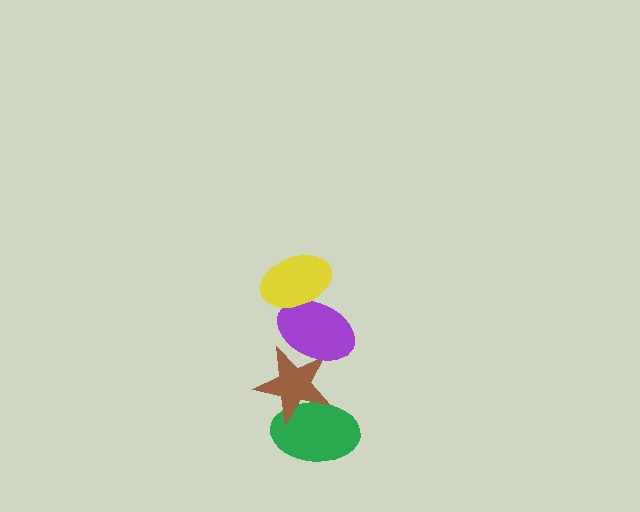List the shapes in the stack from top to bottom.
From top to bottom: the yellow ellipse, the purple ellipse, the brown star, the green ellipse.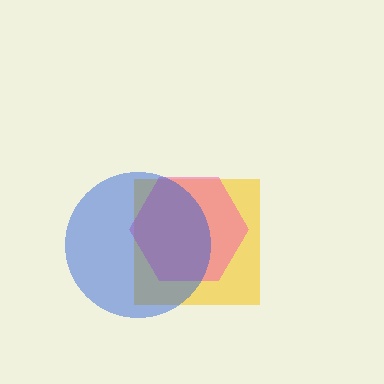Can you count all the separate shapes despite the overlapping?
Yes, there are 3 separate shapes.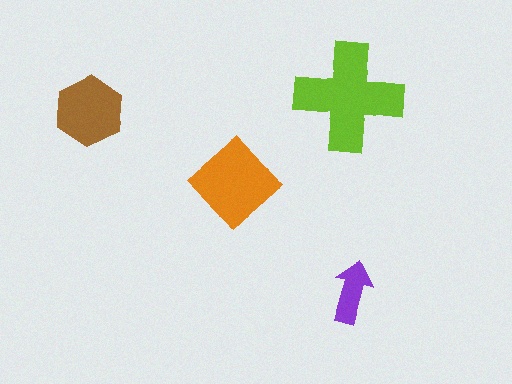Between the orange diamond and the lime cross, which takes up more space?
The lime cross.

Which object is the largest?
The lime cross.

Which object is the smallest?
The purple arrow.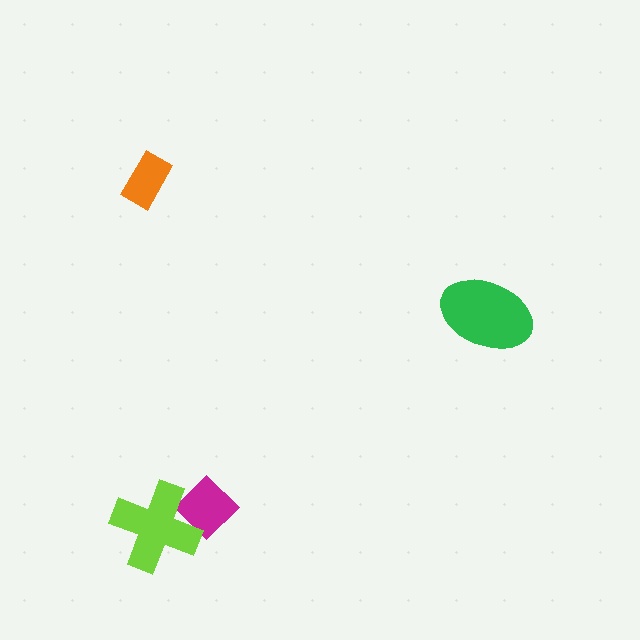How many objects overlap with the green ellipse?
0 objects overlap with the green ellipse.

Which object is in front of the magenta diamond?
The lime cross is in front of the magenta diamond.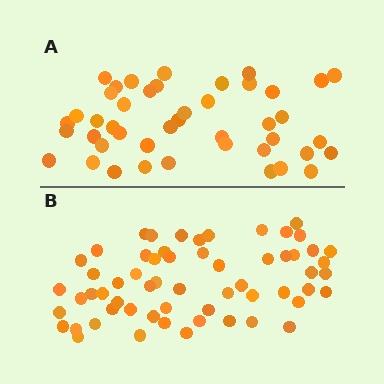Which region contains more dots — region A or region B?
Region B (the bottom region) has more dots.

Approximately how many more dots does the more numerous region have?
Region B has approximately 15 more dots than region A.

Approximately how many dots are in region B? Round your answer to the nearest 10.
About 60 dots.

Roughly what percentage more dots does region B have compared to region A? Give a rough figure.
About 35% more.